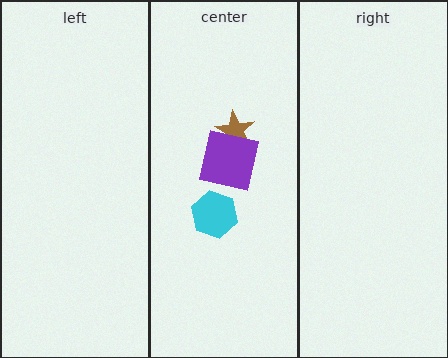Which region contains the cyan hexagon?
The center region.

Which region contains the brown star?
The center region.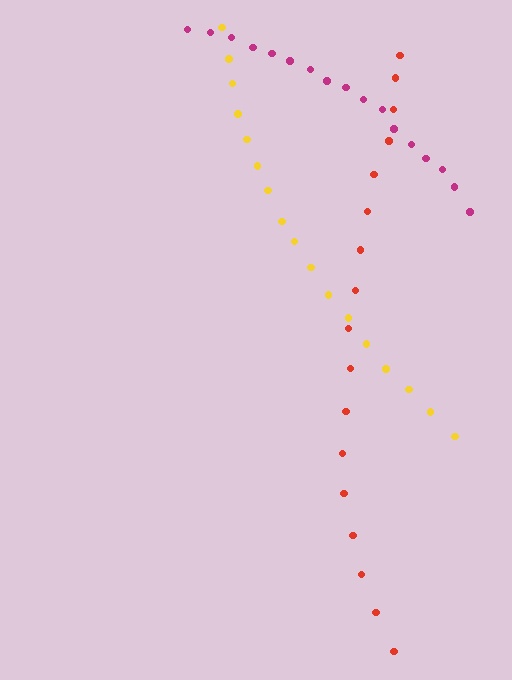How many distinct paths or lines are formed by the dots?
There are 3 distinct paths.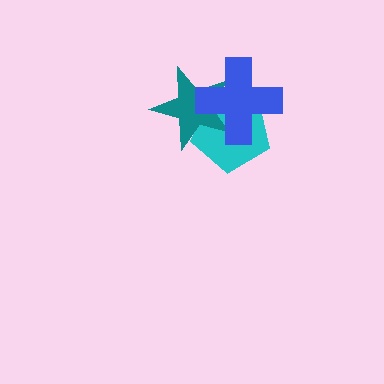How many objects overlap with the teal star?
2 objects overlap with the teal star.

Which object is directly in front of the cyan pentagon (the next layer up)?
The teal star is directly in front of the cyan pentagon.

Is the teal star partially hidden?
Yes, it is partially covered by another shape.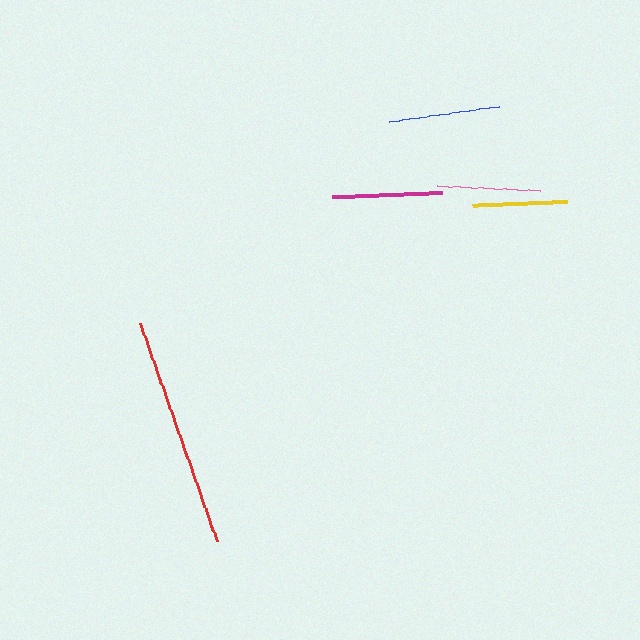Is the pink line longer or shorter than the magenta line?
The magenta line is longer than the pink line.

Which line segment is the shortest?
The yellow line is the shortest at approximately 95 pixels.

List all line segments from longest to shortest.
From longest to shortest: red, blue, magenta, pink, yellow.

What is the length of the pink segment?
The pink segment is approximately 104 pixels long.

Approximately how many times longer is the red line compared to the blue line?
The red line is approximately 2.1 times the length of the blue line.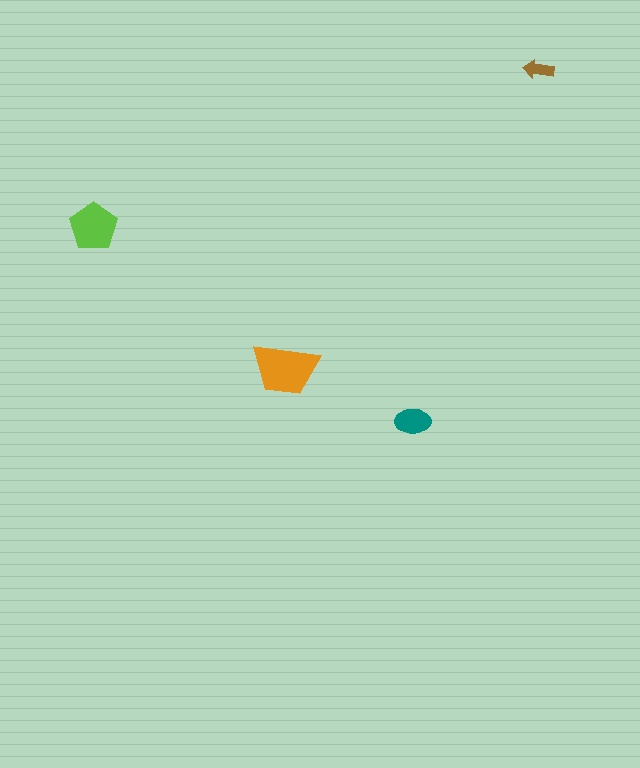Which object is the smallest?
The brown arrow.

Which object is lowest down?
The teal ellipse is bottommost.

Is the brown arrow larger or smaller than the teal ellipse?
Smaller.